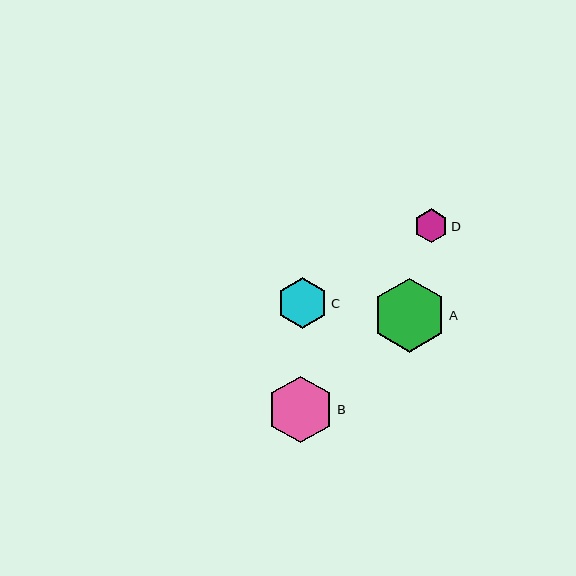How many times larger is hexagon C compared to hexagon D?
Hexagon C is approximately 1.5 times the size of hexagon D.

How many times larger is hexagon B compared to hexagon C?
Hexagon B is approximately 1.3 times the size of hexagon C.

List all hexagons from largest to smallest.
From largest to smallest: A, B, C, D.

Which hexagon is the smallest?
Hexagon D is the smallest with a size of approximately 34 pixels.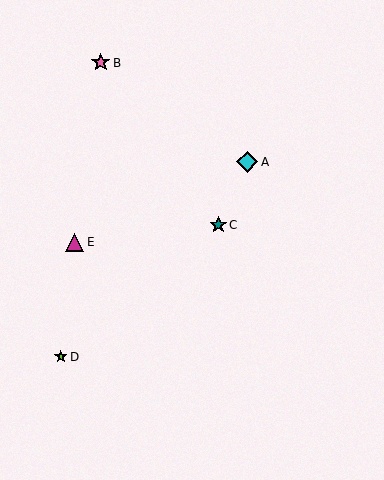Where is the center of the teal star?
The center of the teal star is at (218, 225).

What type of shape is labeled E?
Shape E is a magenta triangle.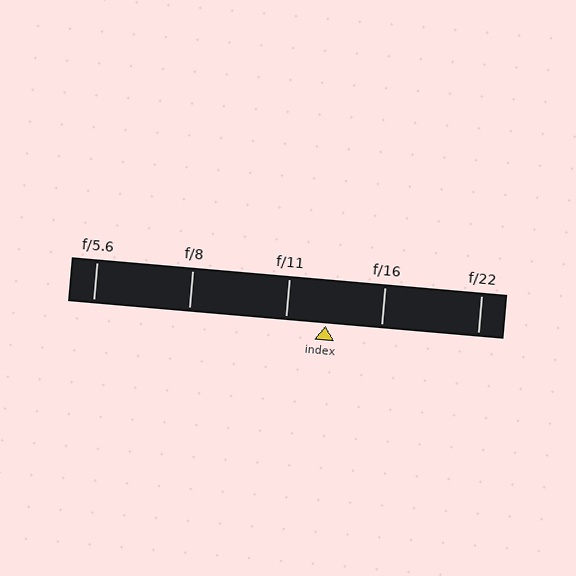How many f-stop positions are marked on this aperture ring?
There are 5 f-stop positions marked.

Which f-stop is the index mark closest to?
The index mark is closest to f/11.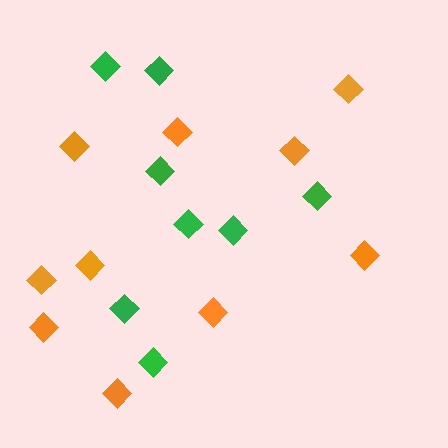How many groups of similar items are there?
There are 2 groups: one group of orange diamonds (10) and one group of green diamonds (8).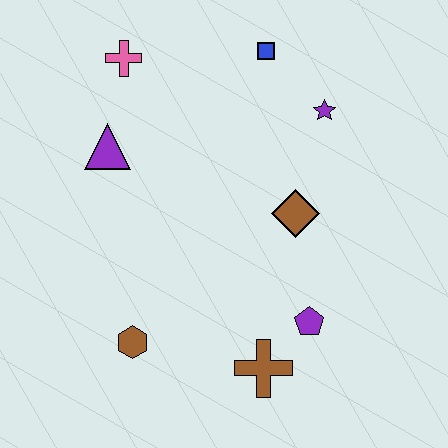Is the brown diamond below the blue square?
Yes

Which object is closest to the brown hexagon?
The brown cross is closest to the brown hexagon.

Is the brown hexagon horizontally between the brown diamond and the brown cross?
No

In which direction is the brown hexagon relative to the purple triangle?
The brown hexagon is below the purple triangle.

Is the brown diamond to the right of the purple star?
No